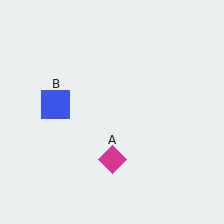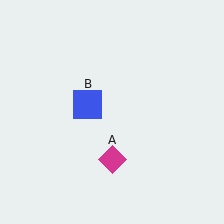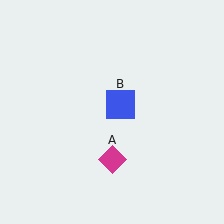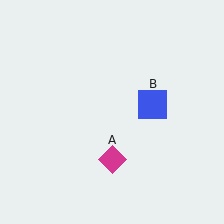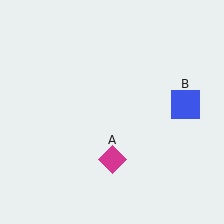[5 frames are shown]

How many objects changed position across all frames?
1 object changed position: blue square (object B).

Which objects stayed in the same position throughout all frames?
Magenta diamond (object A) remained stationary.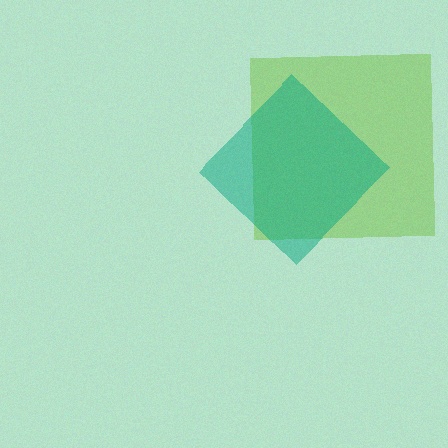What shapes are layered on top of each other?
The layered shapes are: a lime square, a teal diamond.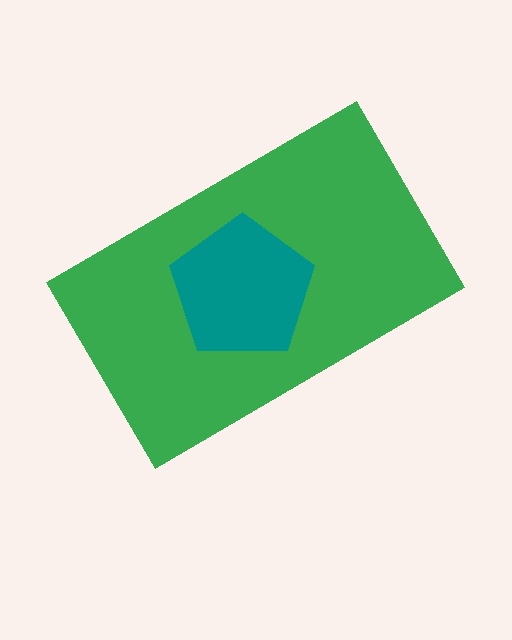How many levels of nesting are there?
2.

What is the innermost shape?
The teal pentagon.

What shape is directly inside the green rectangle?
The teal pentagon.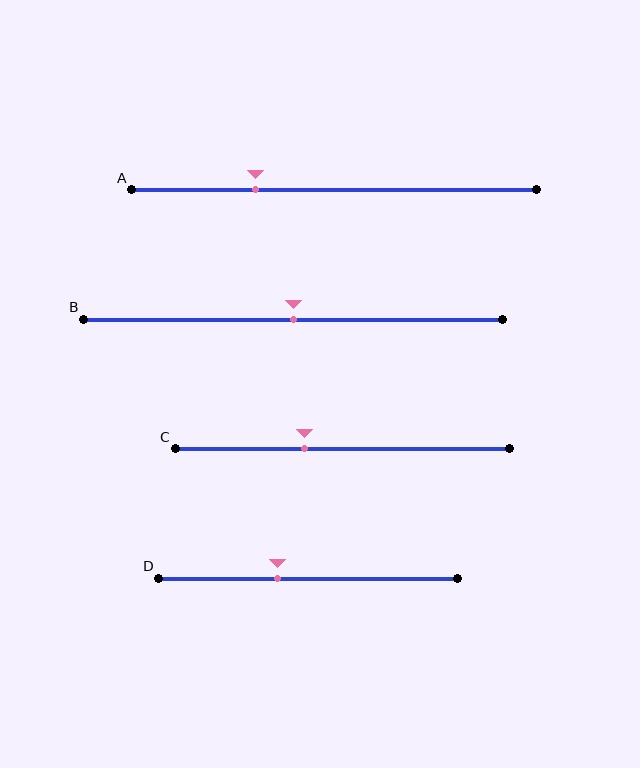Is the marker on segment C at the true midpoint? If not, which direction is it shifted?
No, the marker on segment C is shifted to the left by about 11% of the segment length.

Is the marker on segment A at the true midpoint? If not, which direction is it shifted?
No, the marker on segment A is shifted to the left by about 19% of the segment length.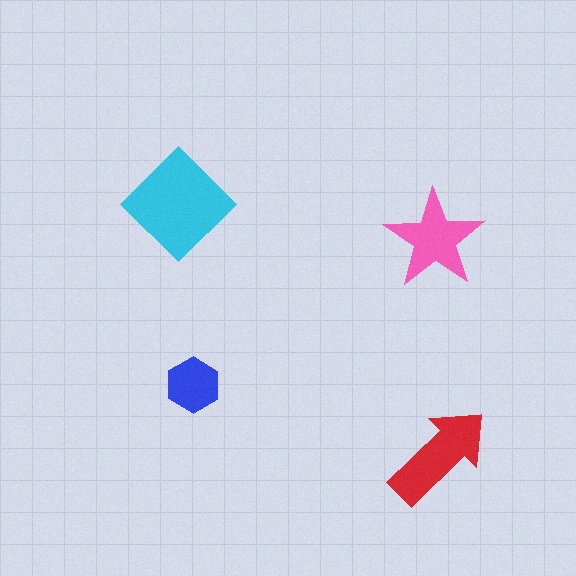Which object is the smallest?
The blue hexagon.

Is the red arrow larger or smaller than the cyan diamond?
Smaller.